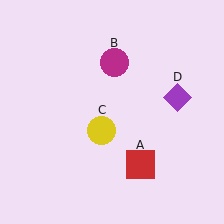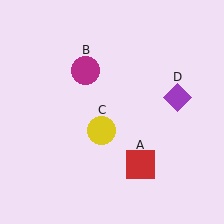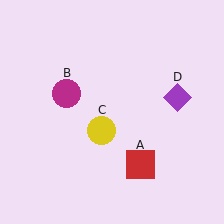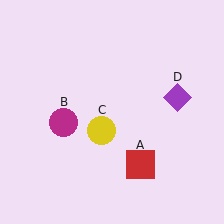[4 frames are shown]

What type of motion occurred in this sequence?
The magenta circle (object B) rotated counterclockwise around the center of the scene.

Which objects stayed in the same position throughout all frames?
Red square (object A) and yellow circle (object C) and purple diamond (object D) remained stationary.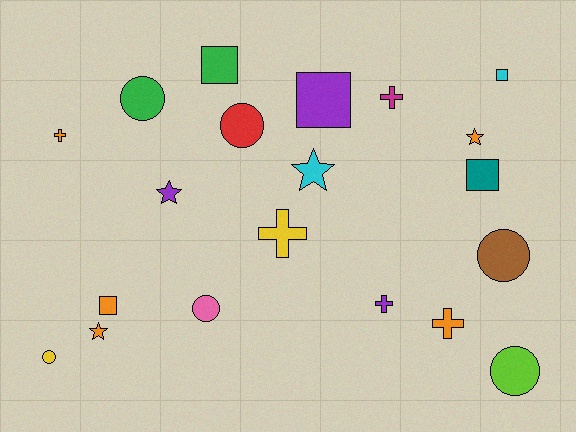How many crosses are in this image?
There are 5 crosses.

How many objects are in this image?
There are 20 objects.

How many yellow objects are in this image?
There are 2 yellow objects.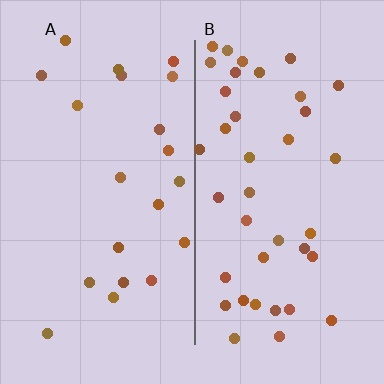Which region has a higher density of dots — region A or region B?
B (the right).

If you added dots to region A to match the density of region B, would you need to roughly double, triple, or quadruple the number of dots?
Approximately double.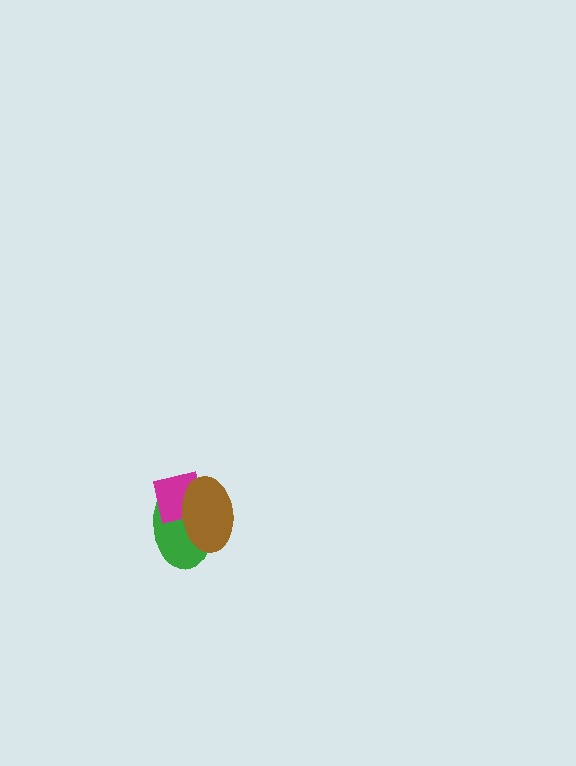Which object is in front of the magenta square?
The brown ellipse is in front of the magenta square.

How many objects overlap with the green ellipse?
2 objects overlap with the green ellipse.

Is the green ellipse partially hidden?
Yes, it is partially covered by another shape.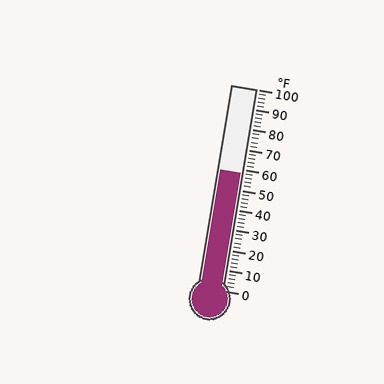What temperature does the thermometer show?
The thermometer shows approximately 58°F.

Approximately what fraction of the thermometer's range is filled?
The thermometer is filled to approximately 60% of its range.